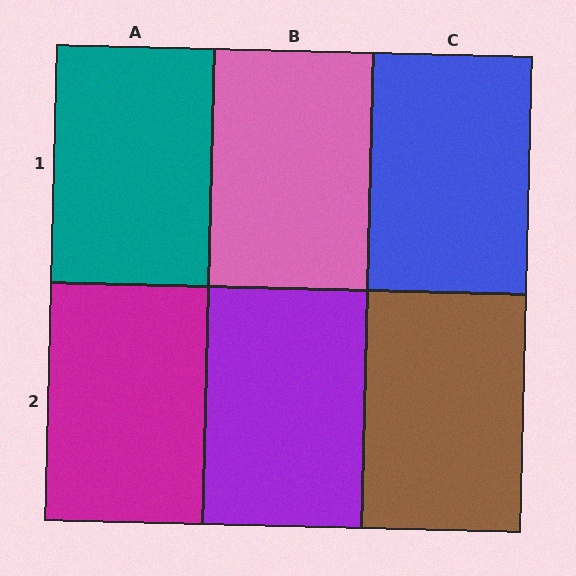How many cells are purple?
1 cell is purple.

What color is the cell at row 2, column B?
Purple.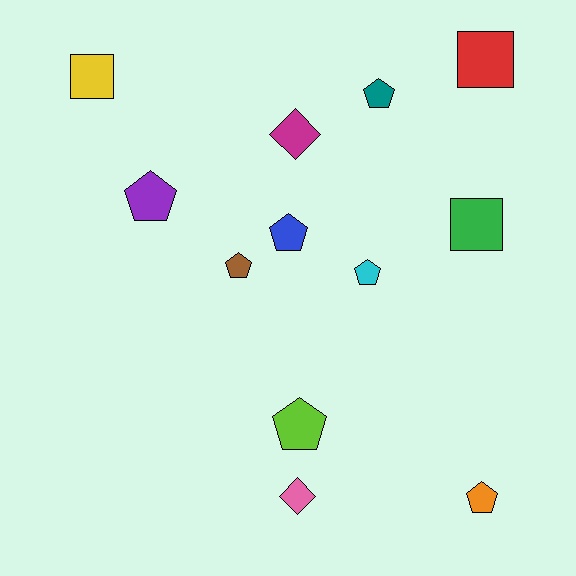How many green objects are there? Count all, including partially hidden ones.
There is 1 green object.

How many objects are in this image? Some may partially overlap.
There are 12 objects.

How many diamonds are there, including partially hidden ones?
There are 2 diamonds.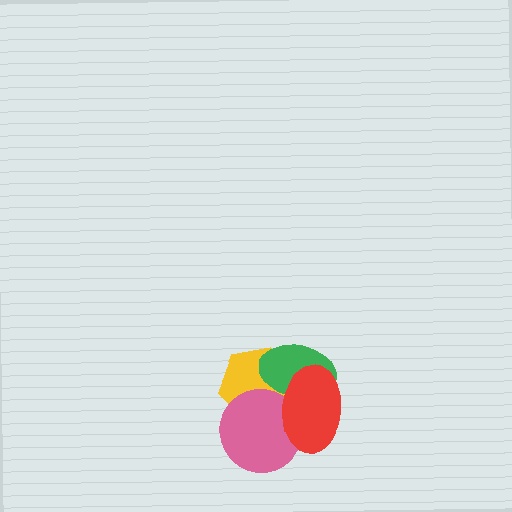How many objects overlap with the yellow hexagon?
4 objects overlap with the yellow hexagon.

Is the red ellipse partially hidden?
No, no other shape covers it.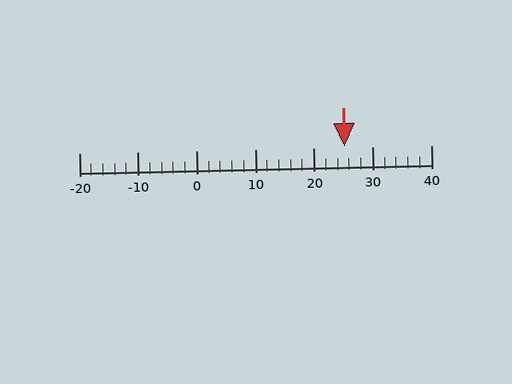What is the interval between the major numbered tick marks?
The major tick marks are spaced 10 units apart.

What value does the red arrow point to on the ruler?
The red arrow points to approximately 25.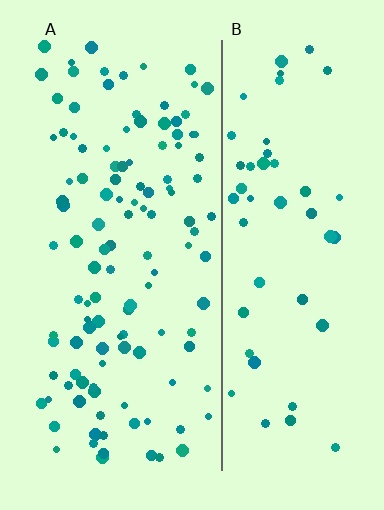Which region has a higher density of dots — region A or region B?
A (the left).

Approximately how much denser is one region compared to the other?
Approximately 2.3× — region A over region B.